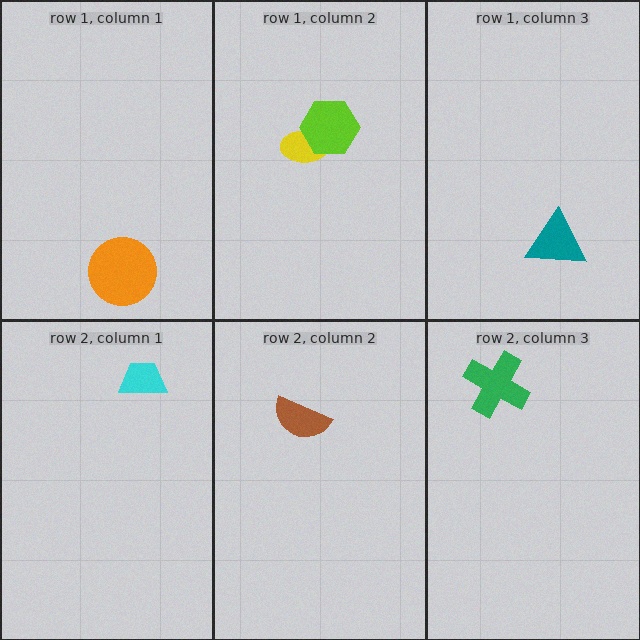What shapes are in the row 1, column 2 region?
The yellow ellipse, the lime hexagon.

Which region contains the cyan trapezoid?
The row 2, column 1 region.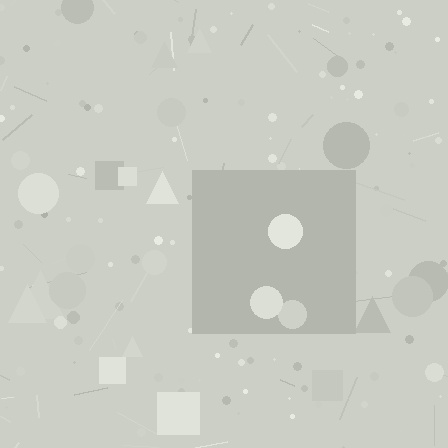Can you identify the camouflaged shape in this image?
The camouflaged shape is a square.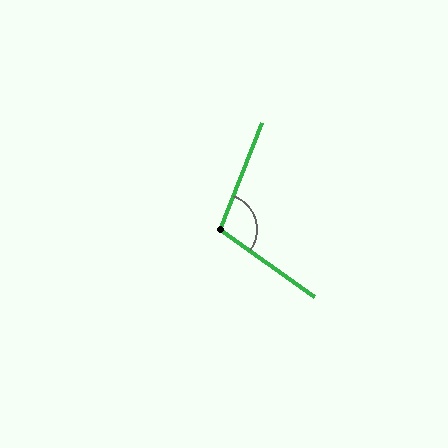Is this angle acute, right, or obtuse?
It is obtuse.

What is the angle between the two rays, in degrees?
Approximately 104 degrees.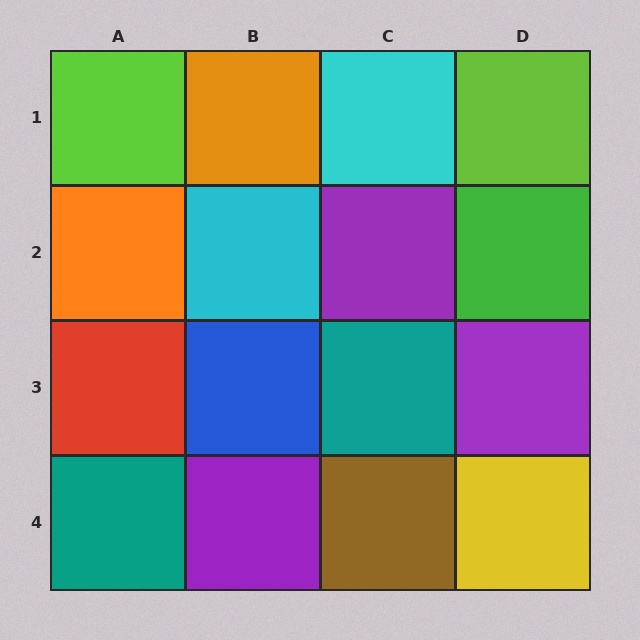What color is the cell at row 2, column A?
Orange.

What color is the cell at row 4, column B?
Purple.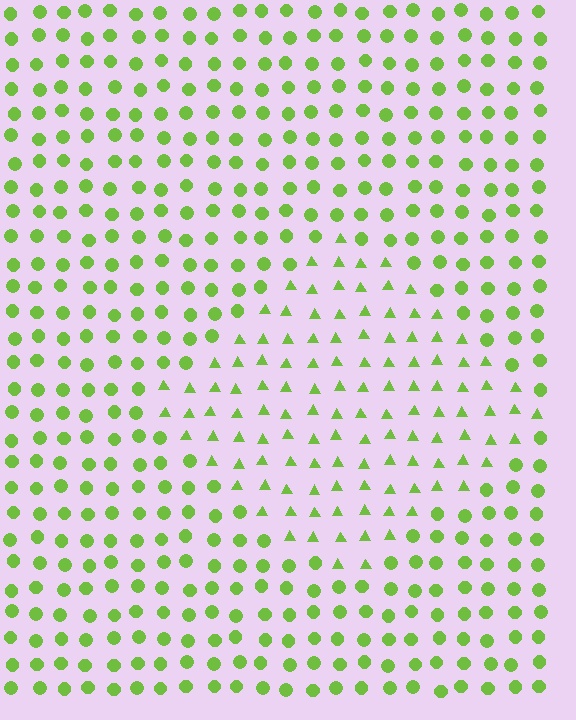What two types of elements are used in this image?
The image uses triangles inside the diamond region and circles outside it.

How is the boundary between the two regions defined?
The boundary is defined by a change in element shape: triangles inside vs. circles outside. All elements share the same color and spacing.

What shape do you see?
I see a diamond.